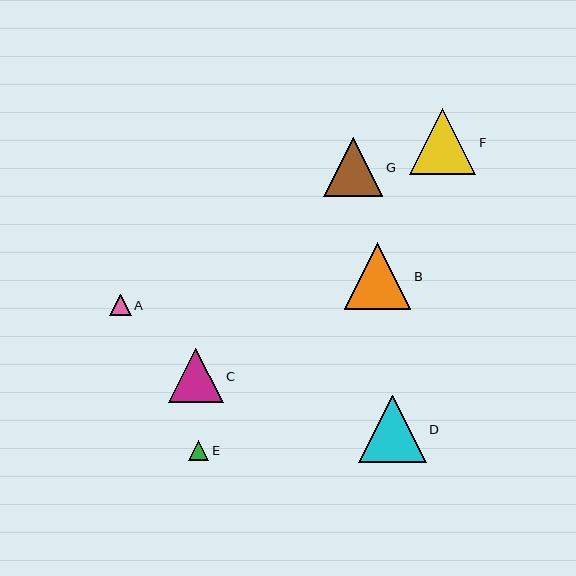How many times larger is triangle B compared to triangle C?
Triangle B is approximately 1.2 times the size of triangle C.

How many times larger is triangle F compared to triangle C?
Triangle F is approximately 1.2 times the size of triangle C.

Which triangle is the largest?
Triangle D is the largest with a size of approximately 67 pixels.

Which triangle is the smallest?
Triangle E is the smallest with a size of approximately 20 pixels.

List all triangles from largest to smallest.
From largest to smallest: D, B, F, G, C, A, E.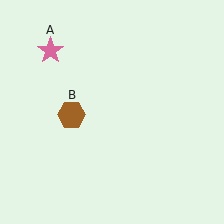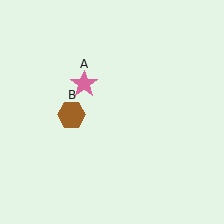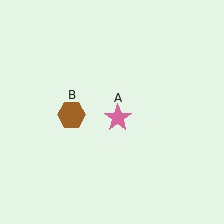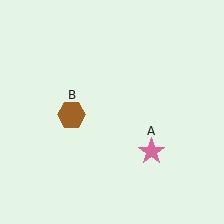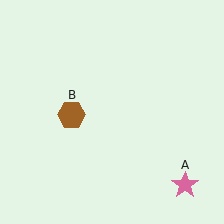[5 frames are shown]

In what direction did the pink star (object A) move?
The pink star (object A) moved down and to the right.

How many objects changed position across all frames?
1 object changed position: pink star (object A).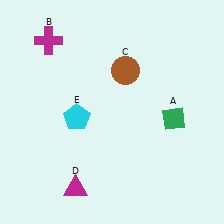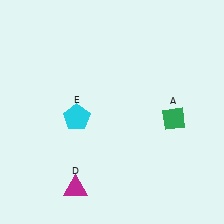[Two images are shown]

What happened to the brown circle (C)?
The brown circle (C) was removed in Image 2. It was in the top-right area of Image 1.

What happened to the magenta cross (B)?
The magenta cross (B) was removed in Image 2. It was in the top-left area of Image 1.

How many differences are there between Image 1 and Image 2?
There are 2 differences between the two images.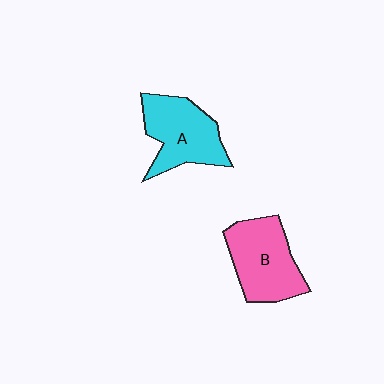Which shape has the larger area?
Shape B (pink).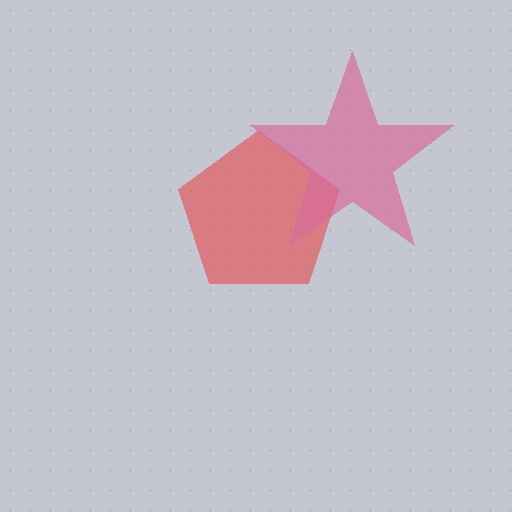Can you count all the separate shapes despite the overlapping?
Yes, there are 2 separate shapes.